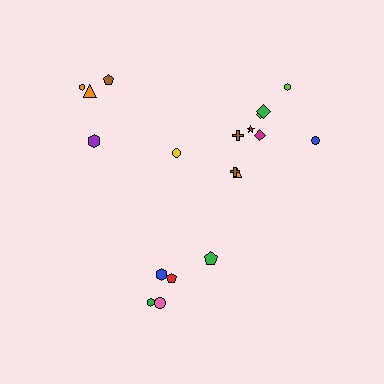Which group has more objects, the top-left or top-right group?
The top-right group.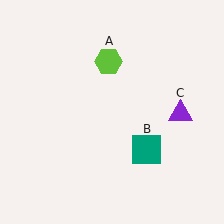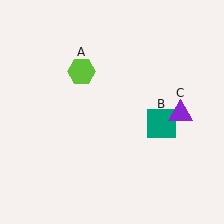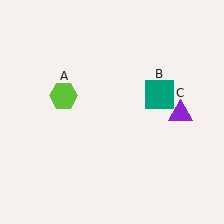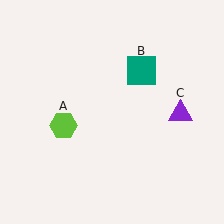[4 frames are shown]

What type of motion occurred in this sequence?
The lime hexagon (object A), teal square (object B) rotated counterclockwise around the center of the scene.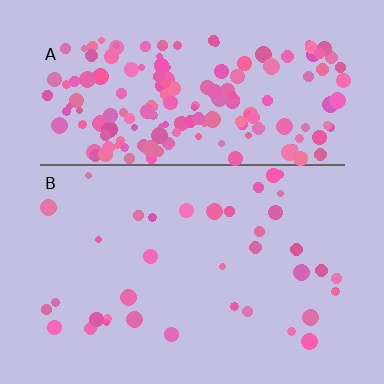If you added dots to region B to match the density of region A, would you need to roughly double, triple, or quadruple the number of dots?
Approximately quadruple.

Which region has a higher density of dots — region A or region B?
A (the top).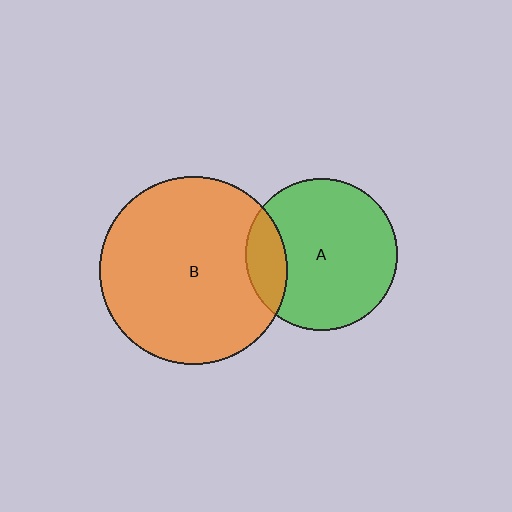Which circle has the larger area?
Circle B (orange).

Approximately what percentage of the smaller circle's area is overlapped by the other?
Approximately 15%.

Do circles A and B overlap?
Yes.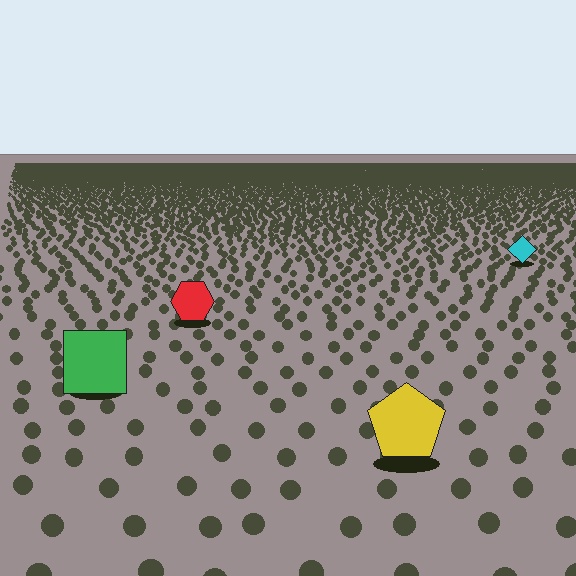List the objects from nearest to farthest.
From nearest to farthest: the yellow pentagon, the green square, the red hexagon, the cyan diamond.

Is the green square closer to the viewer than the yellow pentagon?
No. The yellow pentagon is closer — you can tell from the texture gradient: the ground texture is coarser near it.